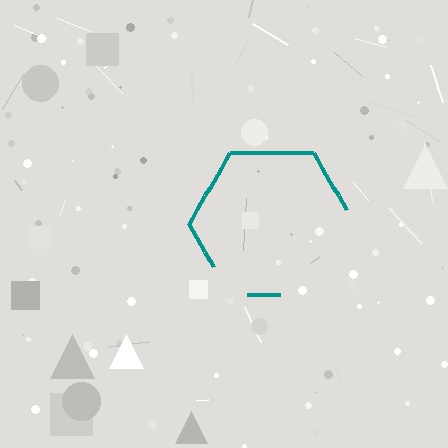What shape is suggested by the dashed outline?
The dashed outline suggests a hexagon.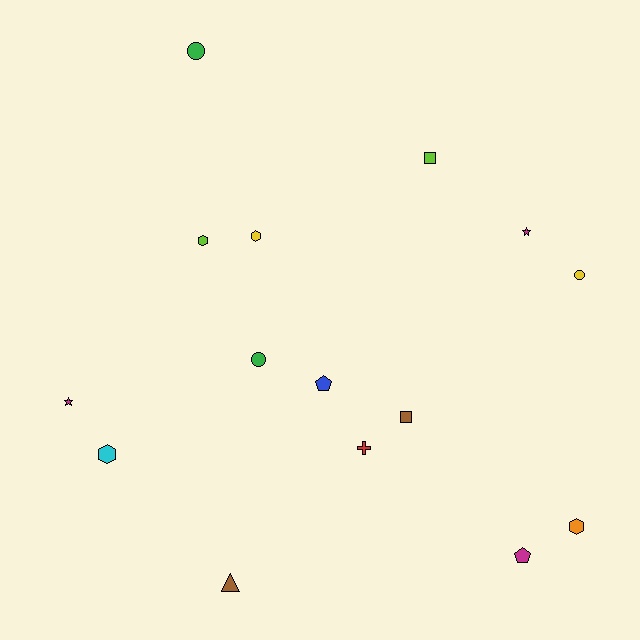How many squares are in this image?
There are 2 squares.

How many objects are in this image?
There are 15 objects.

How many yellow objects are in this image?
There are 2 yellow objects.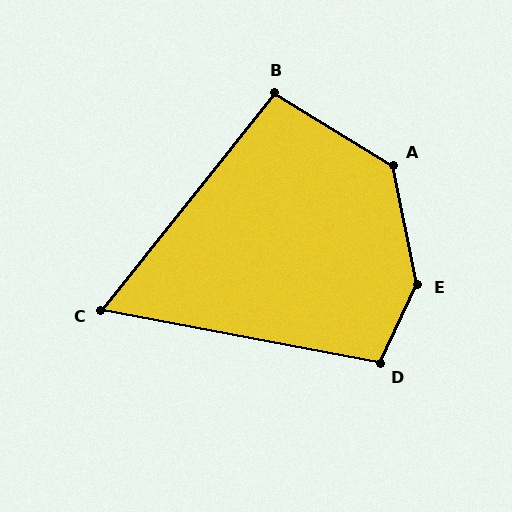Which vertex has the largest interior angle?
E, at approximately 143 degrees.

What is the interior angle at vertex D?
Approximately 105 degrees (obtuse).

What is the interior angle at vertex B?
Approximately 97 degrees (obtuse).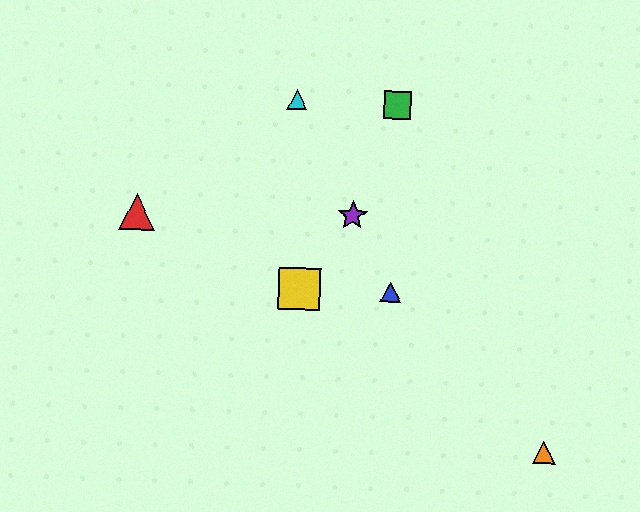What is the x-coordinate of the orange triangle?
The orange triangle is at x≈544.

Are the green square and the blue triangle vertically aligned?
Yes, both are at x≈397.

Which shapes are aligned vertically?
The blue triangle, the green square are aligned vertically.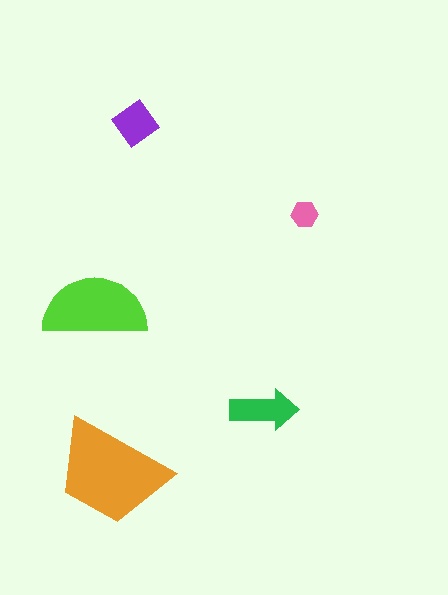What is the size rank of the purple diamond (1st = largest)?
4th.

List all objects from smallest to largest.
The pink hexagon, the purple diamond, the green arrow, the lime semicircle, the orange trapezoid.